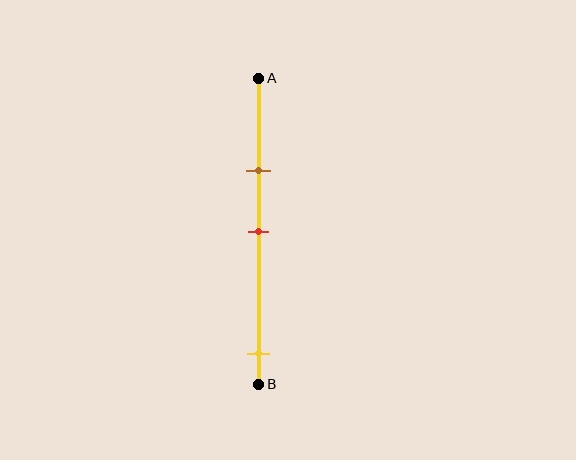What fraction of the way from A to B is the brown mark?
The brown mark is approximately 30% (0.3) of the way from A to B.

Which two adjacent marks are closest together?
The brown and red marks are the closest adjacent pair.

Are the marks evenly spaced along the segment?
No, the marks are not evenly spaced.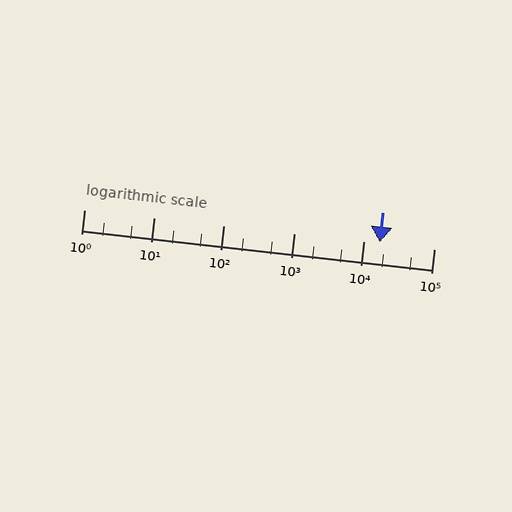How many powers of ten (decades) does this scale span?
The scale spans 5 decades, from 1 to 100000.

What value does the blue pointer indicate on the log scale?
The pointer indicates approximately 17000.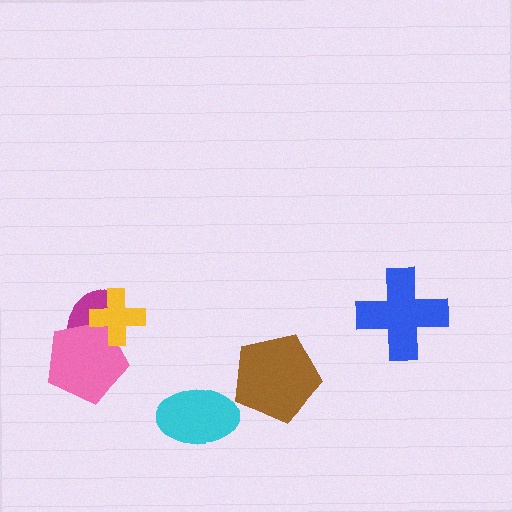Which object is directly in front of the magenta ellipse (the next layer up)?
The pink pentagon is directly in front of the magenta ellipse.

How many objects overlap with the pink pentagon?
2 objects overlap with the pink pentagon.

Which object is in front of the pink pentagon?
The yellow cross is in front of the pink pentagon.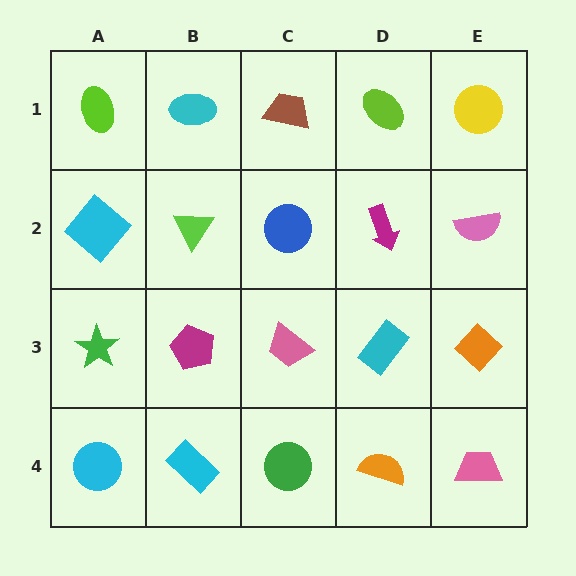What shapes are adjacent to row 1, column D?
A magenta arrow (row 2, column D), a brown trapezoid (row 1, column C), a yellow circle (row 1, column E).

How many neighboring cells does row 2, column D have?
4.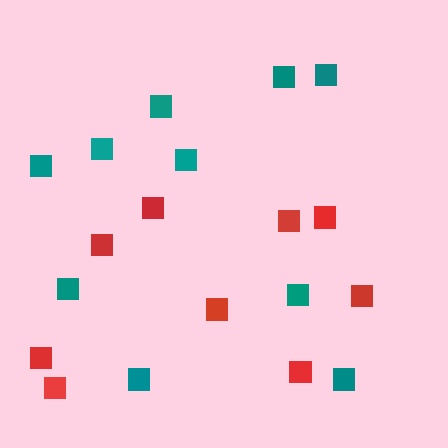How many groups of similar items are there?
There are 2 groups: one group of teal squares (10) and one group of red squares (9).